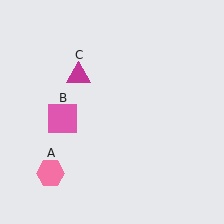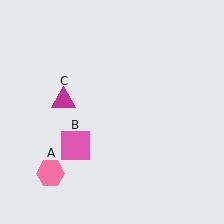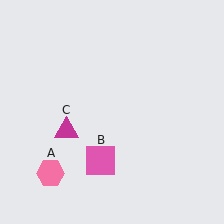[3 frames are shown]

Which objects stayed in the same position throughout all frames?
Pink hexagon (object A) remained stationary.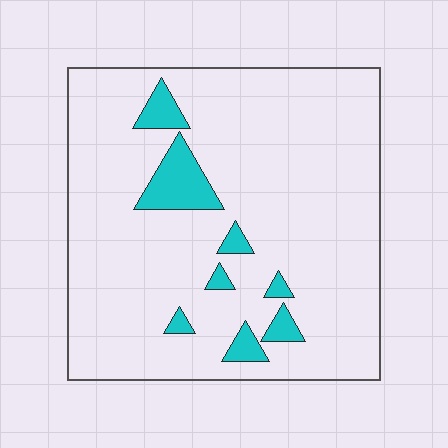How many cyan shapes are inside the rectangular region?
8.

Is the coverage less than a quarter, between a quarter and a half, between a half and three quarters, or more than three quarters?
Less than a quarter.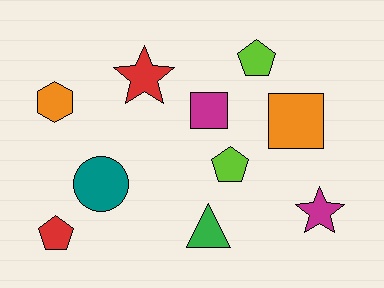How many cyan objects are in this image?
There are no cyan objects.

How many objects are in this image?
There are 10 objects.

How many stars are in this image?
There are 2 stars.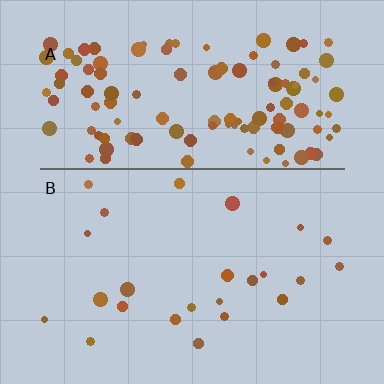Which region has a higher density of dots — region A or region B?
A (the top).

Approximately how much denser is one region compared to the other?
Approximately 5.1× — region A over region B.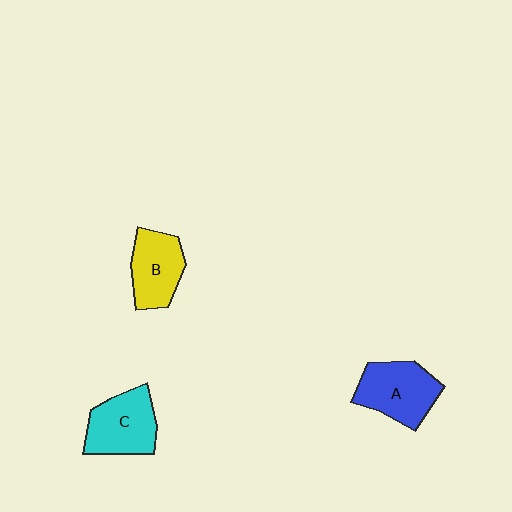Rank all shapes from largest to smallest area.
From largest to smallest: A (blue), C (cyan), B (yellow).